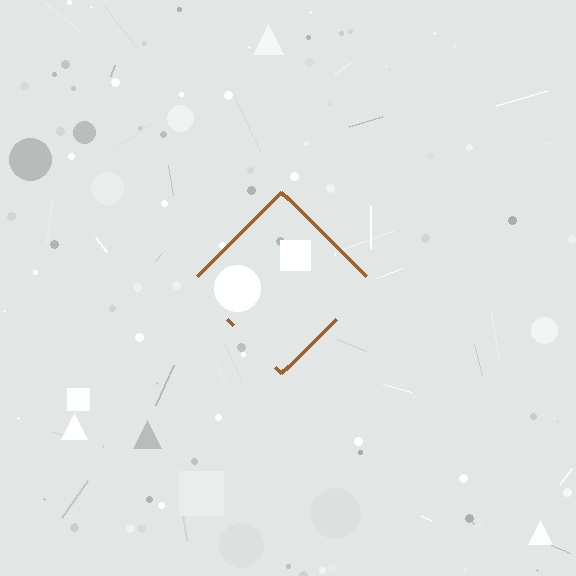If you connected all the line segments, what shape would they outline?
They would outline a diamond.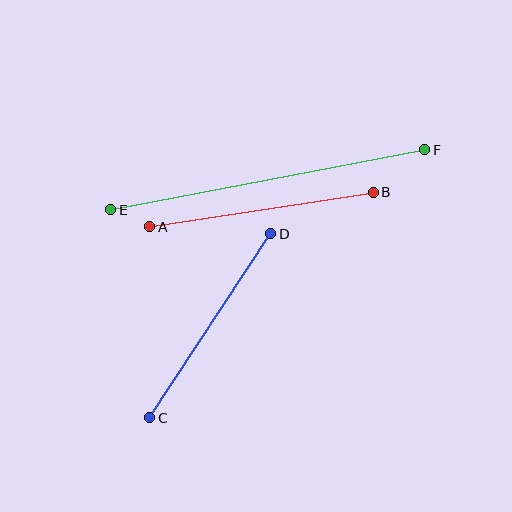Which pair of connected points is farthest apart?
Points E and F are farthest apart.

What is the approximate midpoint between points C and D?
The midpoint is at approximately (210, 326) pixels.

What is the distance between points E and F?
The distance is approximately 319 pixels.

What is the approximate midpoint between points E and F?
The midpoint is at approximately (268, 180) pixels.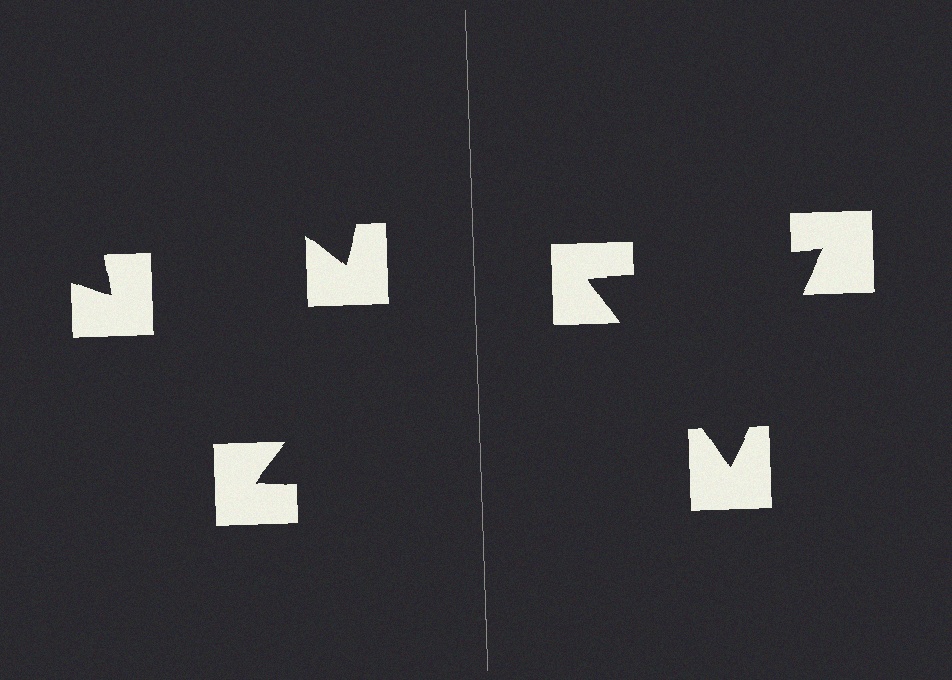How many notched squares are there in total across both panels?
6 — 3 on each side.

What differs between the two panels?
The notched squares are positioned identically on both sides; only the wedge orientations differ. On the right they align to a triangle; on the left they are misaligned.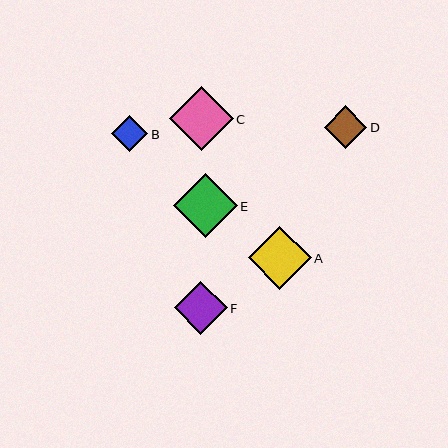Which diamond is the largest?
Diamond E is the largest with a size of approximately 64 pixels.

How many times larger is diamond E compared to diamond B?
Diamond E is approximately 1.8 times the size of diamond B.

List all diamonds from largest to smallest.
From largest to smallest: E, C, A, F, D, B.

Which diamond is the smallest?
Diamond B is the smallest with a size of approximately 36 pixels.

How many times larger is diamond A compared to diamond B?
Diamond A is approximately 1.8 times the size of diamond B.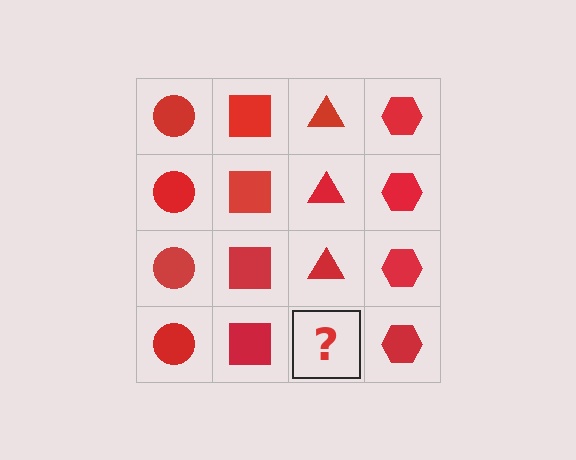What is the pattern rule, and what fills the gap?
The rule is that each column has a consistent shape. The gap should be filled with a red triangle.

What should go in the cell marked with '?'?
The missing cell should contain a red triangle.